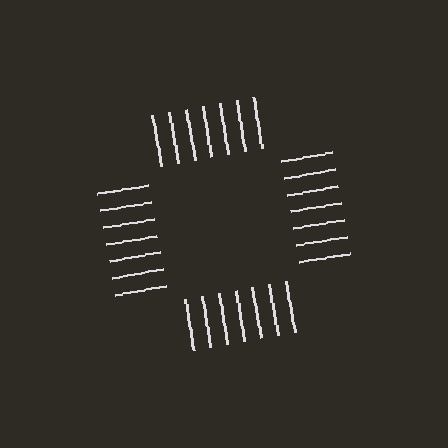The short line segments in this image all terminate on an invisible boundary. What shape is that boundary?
An illusory square — the line segments terminate on its edges but no continuous stroke is drawn.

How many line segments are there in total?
28 — 7 along each of the 4 edges.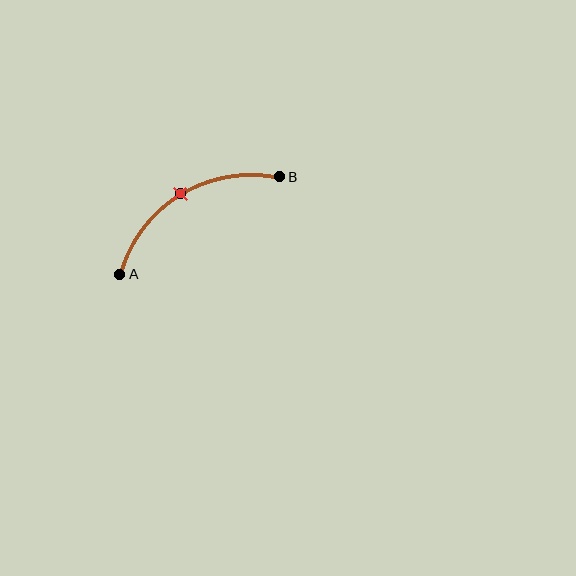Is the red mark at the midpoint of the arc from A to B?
Yes. The red mark lies on the arc at equal arc-length from both A and B — it is the arc midpoint.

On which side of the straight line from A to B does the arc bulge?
The arc bulges above the straight line connecting A and B.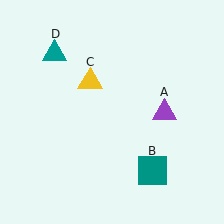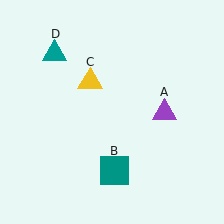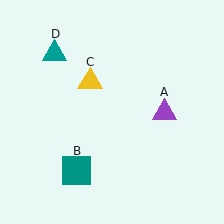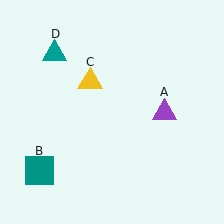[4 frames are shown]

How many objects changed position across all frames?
1 object changed position: teal square (object B).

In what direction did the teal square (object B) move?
The teal square (object B) moved left.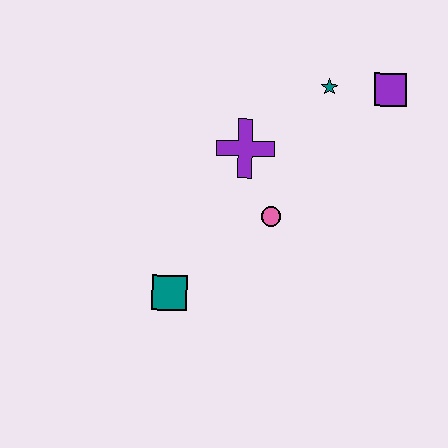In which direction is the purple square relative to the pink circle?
The purple square is above the pink circle.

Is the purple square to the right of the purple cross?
Yes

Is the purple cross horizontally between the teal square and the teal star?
Yes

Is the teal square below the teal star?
Yes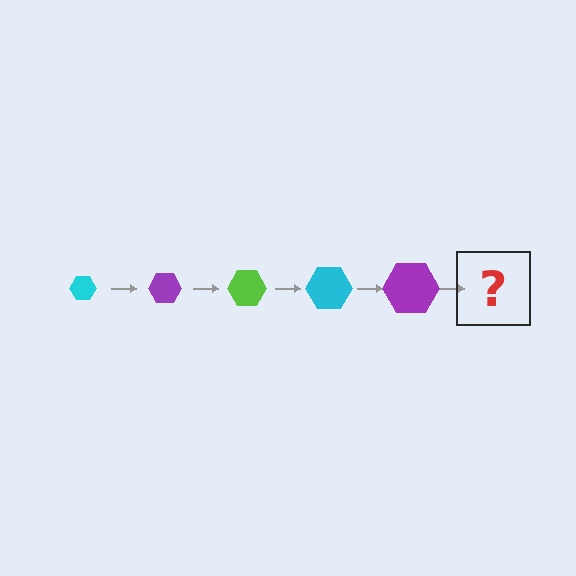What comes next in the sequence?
The next element should be a lime hexagon, larger than the previous one.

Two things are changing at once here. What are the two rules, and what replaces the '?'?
The two rules are that the hexagon grows larger each step and the color cycles through cyan, purple, and lime. The '?' should be a lime hexagon, larger than the previous one.